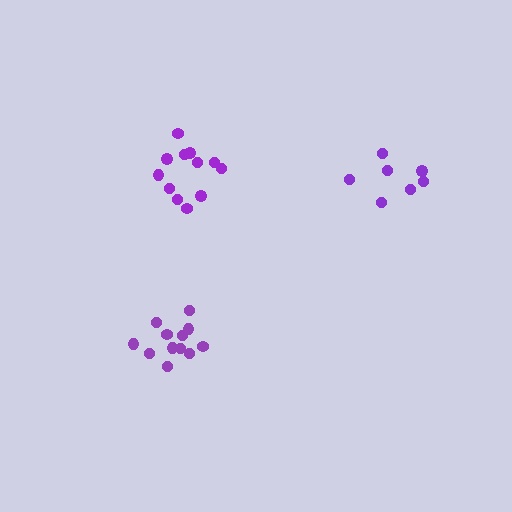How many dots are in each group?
Group 1: 7 dots, Group 2: 12 dots, Group 3: 12 dots (31 total).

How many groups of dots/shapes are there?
There are 3 groups.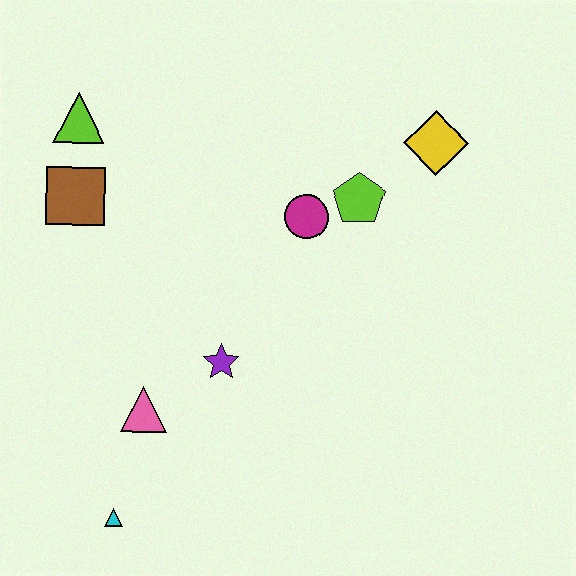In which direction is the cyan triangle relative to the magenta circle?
The cyan triangle is below the magenta circle.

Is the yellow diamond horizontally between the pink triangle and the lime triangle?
No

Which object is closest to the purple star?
The pink triangle is closest to the purple star.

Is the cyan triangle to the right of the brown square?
Yes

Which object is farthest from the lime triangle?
The cyan triangle is farthest from the lime triangle.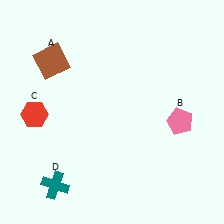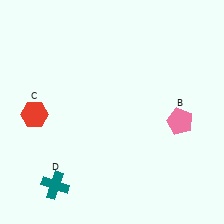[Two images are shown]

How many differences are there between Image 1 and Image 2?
There is 1 difference between the two images.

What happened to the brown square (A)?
The brown square (A) was removed in Image 2. It was in the top-left area of Image 1.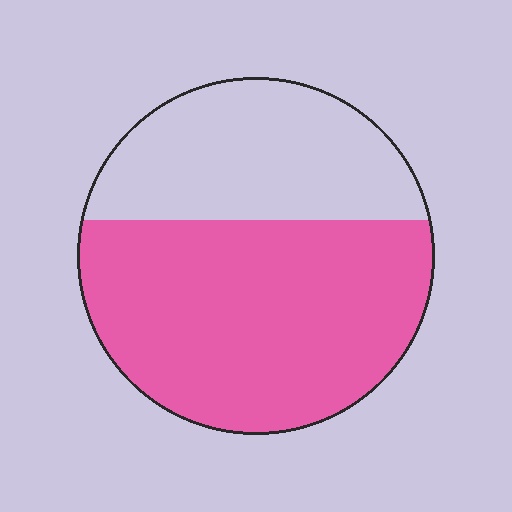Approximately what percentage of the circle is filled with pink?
Approximately 65%.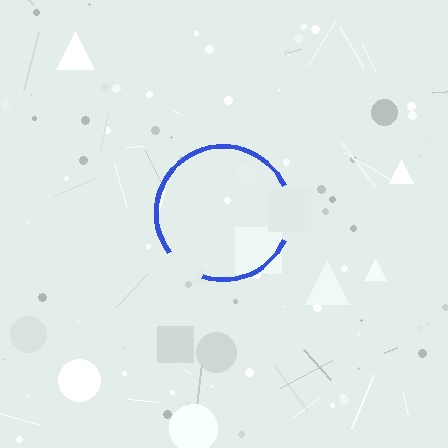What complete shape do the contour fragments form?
The contour fragments form a circle.